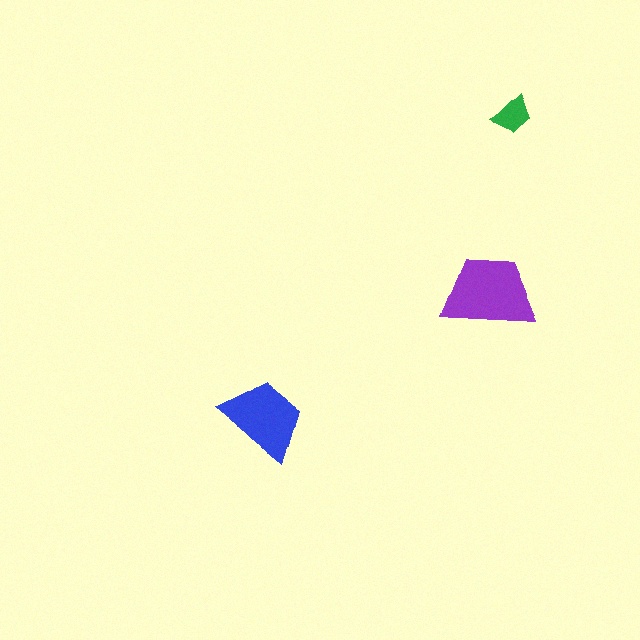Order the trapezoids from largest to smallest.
the purple one, the blue one, the green one.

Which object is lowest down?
The blue trapezoid is bottommost.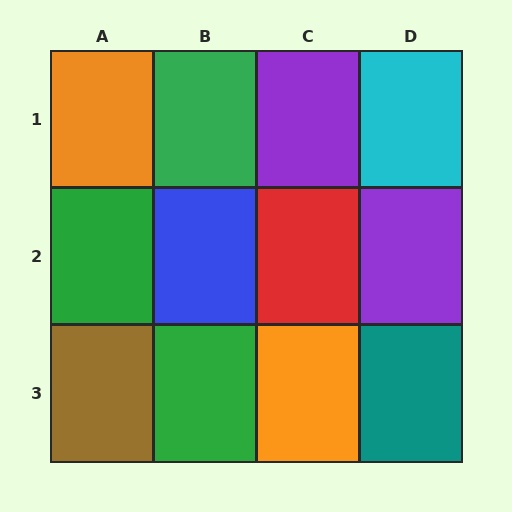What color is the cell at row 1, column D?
Cyan.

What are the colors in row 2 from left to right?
Green, blue, red, purple.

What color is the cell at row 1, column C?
Purple.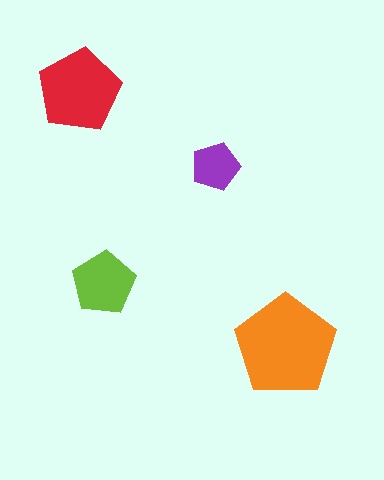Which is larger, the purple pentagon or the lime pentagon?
The lime one.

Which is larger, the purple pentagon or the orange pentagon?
The orange one.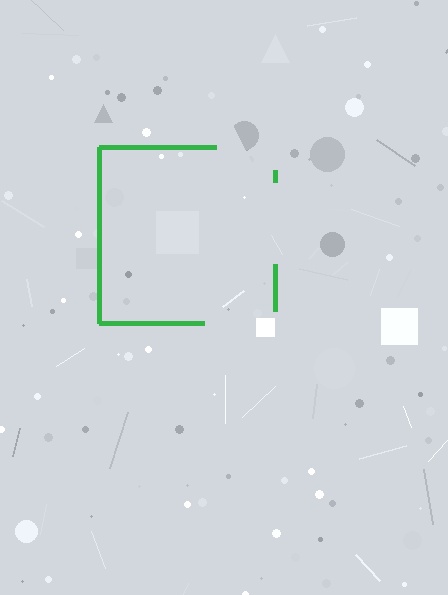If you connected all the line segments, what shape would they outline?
They would outline a square.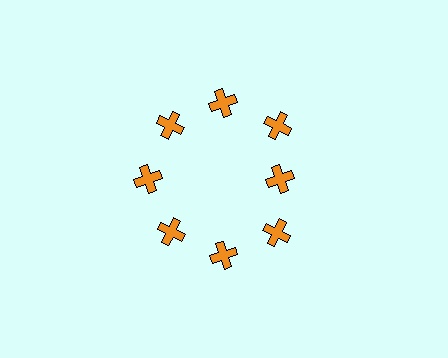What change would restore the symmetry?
The symmetry would be restored by moving it outward, back onto the ring so that all 8 crosses sit at equal angles and equal distance from the center.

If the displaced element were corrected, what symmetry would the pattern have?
It would have 8-fold rotational symmetry — the pattern would map onto itself every 45 degrees.